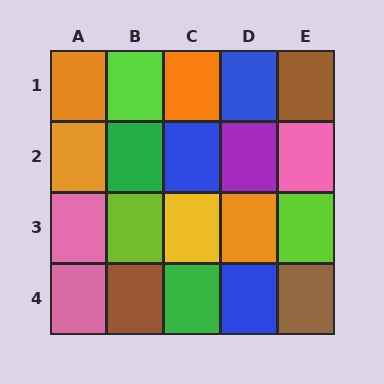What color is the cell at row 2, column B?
Green.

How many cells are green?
2 cells are green.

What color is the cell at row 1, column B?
Lime.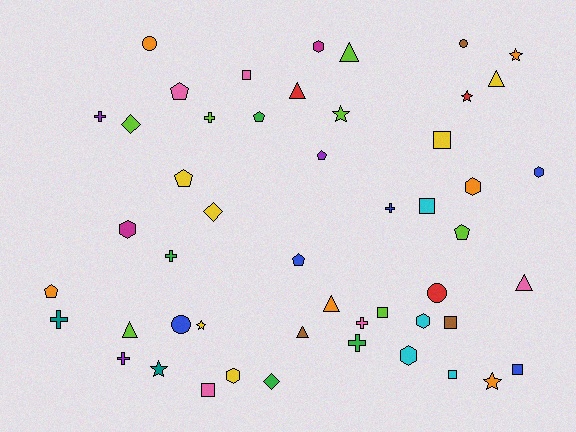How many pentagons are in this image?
There are 7 pentagons.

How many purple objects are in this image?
There are 3 purple objects.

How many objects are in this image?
There are 50 objects.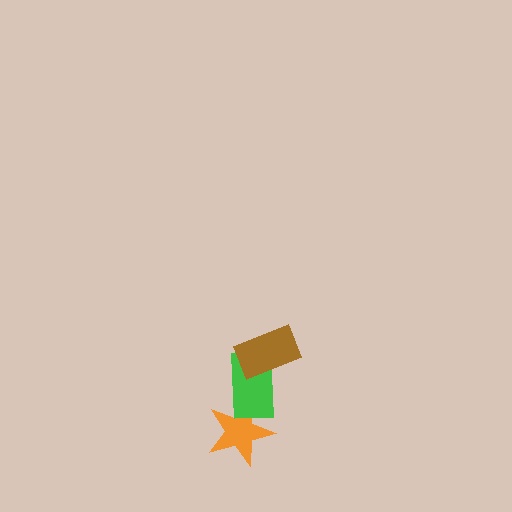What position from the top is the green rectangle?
The green rectangle is 2nd from the top.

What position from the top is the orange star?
The orange star is 3rd from the top.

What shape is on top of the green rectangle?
The brown rectangle is on top of the green rectangle.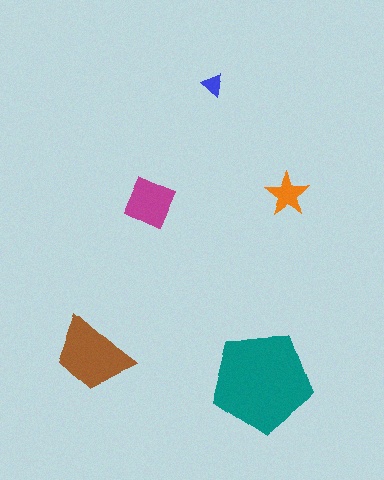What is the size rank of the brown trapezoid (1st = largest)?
2nd.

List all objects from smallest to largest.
The blue triangle, the orange star, the magenta diamond, the brown trapezoid, the teal pentagon.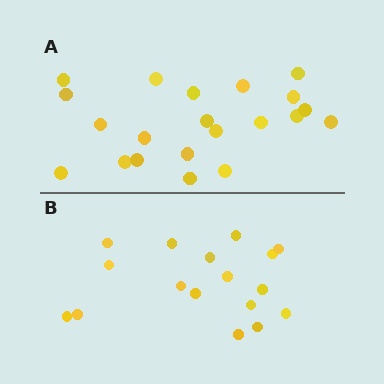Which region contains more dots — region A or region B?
Region A (the top region) has more dots.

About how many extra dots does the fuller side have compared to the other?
Region A has about 4 more dots than region B.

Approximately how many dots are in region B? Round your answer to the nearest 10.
About 20 dots. (The exact count is 17, which rounds to 20.)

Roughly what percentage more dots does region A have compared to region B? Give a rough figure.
About 25% more.